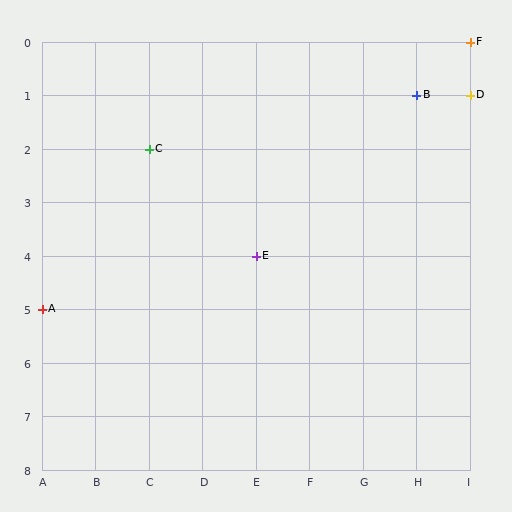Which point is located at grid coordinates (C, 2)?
Point C is at (C, 2).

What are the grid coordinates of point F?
Point F is at grid coordinates (I, 0).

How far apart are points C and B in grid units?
Points C and B are 5 columns and 1 row apart (about 5.1 grid units diagonally).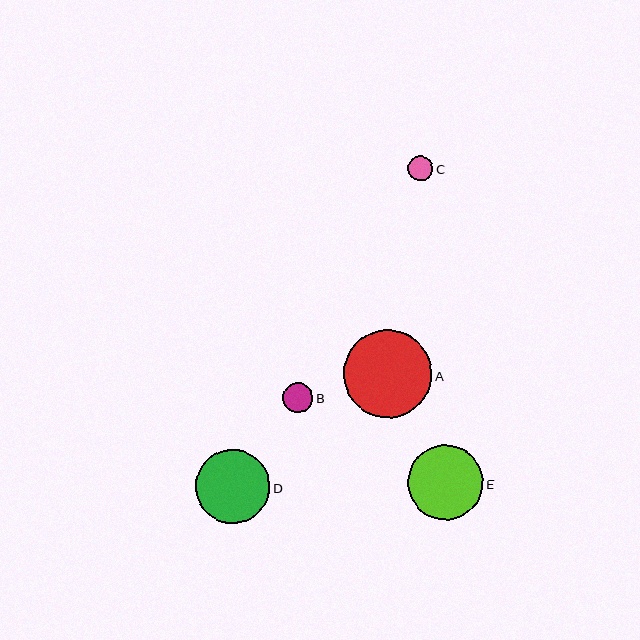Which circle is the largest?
Circle A is the largest with a size of approximately 88 pixels.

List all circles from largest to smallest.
From largest to smallest: A, E, D, B, C.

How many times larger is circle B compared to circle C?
Circle B is approximately 1.2 times the size of circle C.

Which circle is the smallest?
Circle C is the smallest with a size of approximately 26 pixels.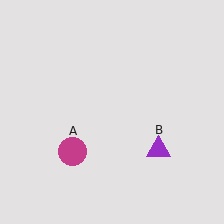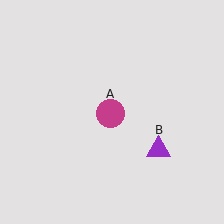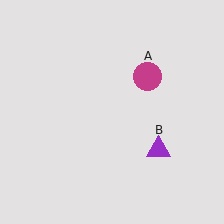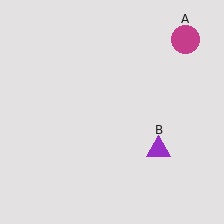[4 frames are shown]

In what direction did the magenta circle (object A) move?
The magenta circle (object A) moved up and to the right.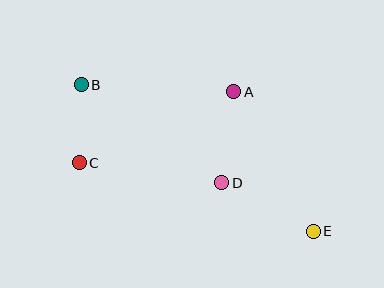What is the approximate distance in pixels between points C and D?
The distance between C and D is approximately 144 pixels.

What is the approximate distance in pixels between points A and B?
The distance between A and B is approximately 152 pixels.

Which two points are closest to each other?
Points B and C are closest to each other.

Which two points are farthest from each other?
Points B and E are farthest from each other.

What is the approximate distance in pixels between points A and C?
The distance between A and C is approximately 170 pixels.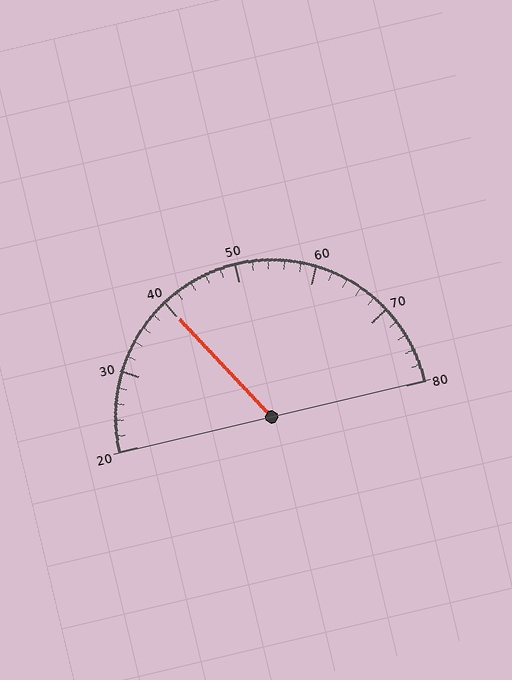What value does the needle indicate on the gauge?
The needle indicates approximately 40.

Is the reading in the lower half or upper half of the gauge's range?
The reading is in the lower half of the range (20 to 80).